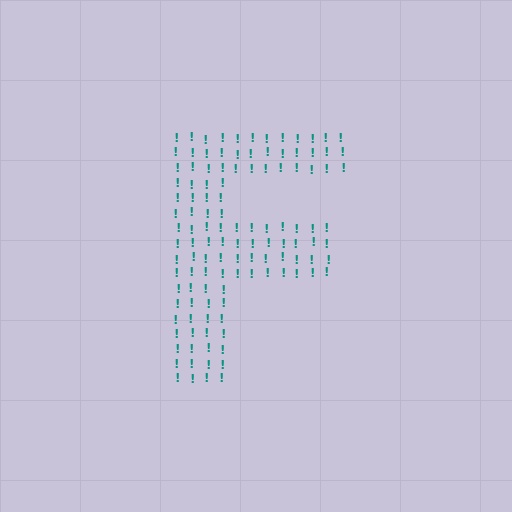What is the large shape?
The large shape is the letter F.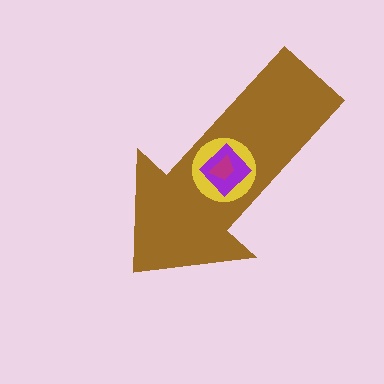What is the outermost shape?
The brown arrow.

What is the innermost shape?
The magenta trapezoid.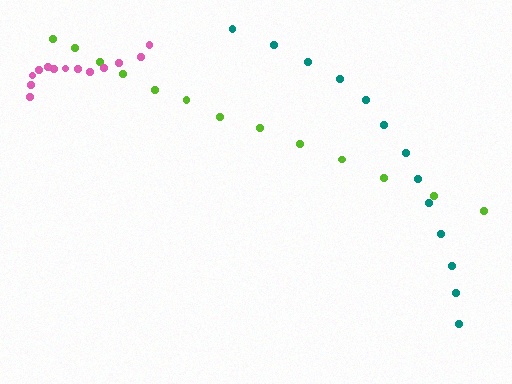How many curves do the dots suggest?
There are 3 distinct paths.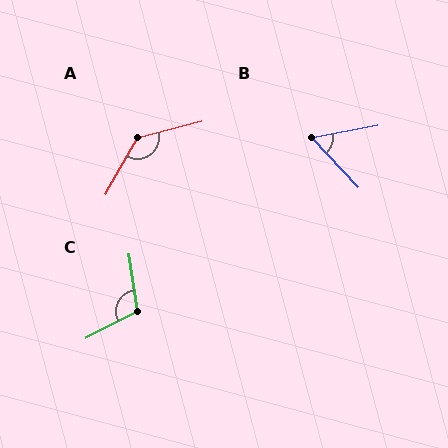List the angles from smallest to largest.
B (58°), C (108°), A (133°).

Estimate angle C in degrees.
Approximately 108 degrees.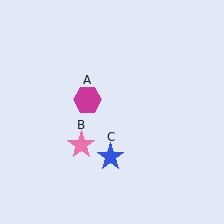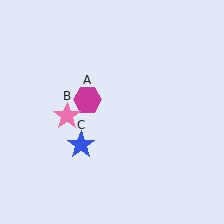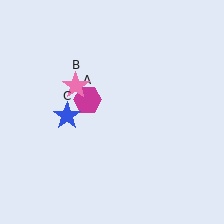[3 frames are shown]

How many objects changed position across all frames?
2 objects changed position: pink star (object B), blue star (object C).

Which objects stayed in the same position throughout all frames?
Magenta hexagon (object A) remained stationary.